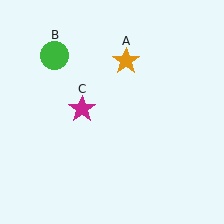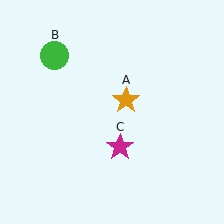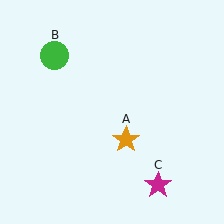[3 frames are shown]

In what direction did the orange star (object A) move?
The orange star (object A) moved down.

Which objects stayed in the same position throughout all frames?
Green circle (object B) remained stationary.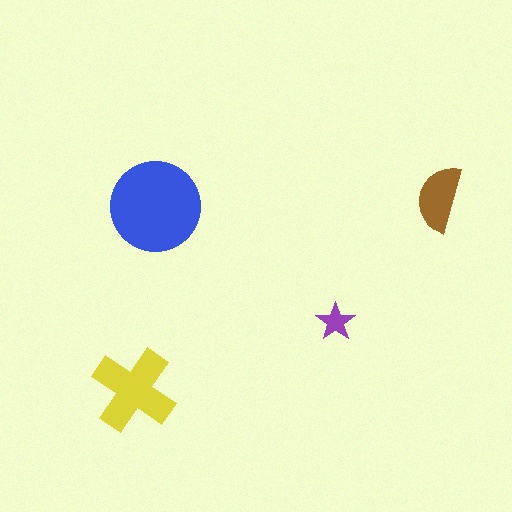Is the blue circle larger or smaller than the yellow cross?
Larger.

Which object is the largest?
The blue circle.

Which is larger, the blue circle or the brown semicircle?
The blue circle.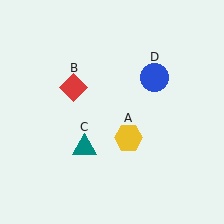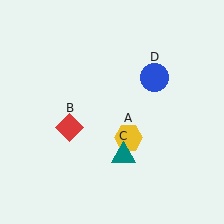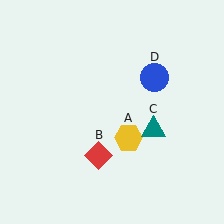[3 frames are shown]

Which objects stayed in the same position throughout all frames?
Yellow hexagon (object A) and blue circle (object D) remained stationary.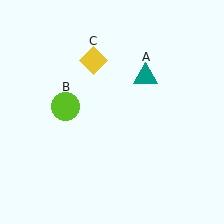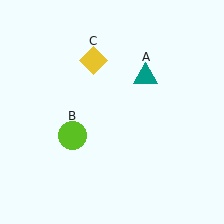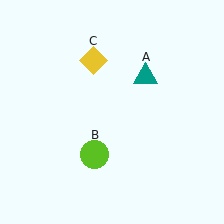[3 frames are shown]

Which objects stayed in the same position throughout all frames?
Teal triangle (object A) and yellow diamond (object C) remained stationary.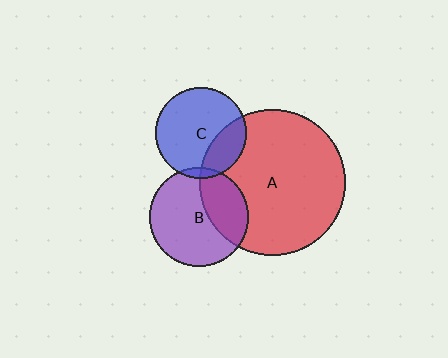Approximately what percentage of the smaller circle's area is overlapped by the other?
Approximately 25%.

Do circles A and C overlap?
Yes.